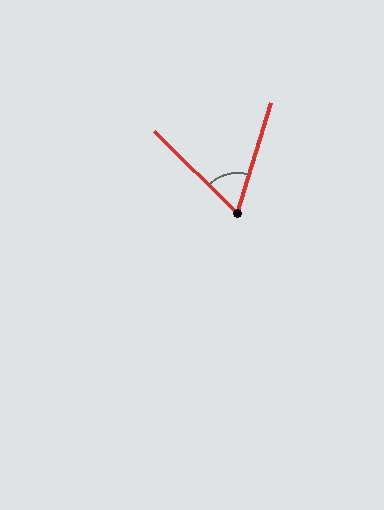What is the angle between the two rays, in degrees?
Approximately 62 degrees.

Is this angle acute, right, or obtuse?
It is acute.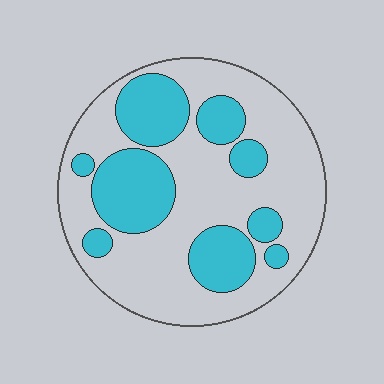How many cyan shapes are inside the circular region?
9.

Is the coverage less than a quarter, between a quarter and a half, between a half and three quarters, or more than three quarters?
Between a quarter and a half.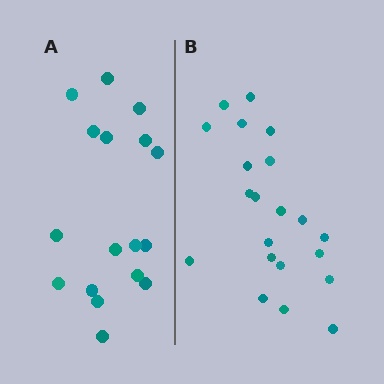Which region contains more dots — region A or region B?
Region B (the right region) has more dots.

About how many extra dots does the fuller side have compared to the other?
Region B has about 4 more dots than region A.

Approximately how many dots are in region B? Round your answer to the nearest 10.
About 20 dots. (The exact count is 21, which rounds to 20.)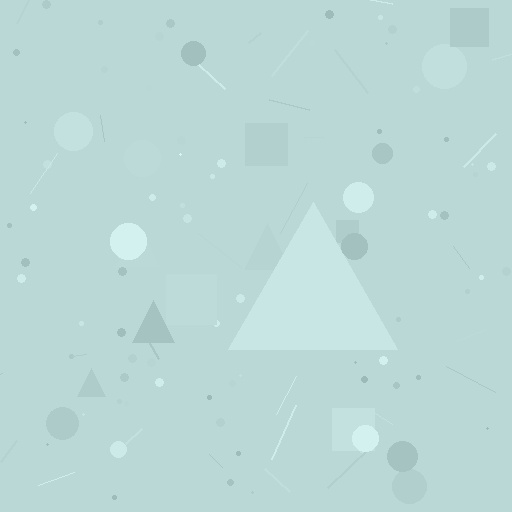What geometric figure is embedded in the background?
A triangle is embedded in the background.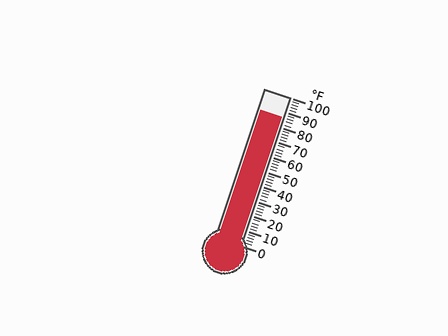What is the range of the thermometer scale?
The thermometer scale ranges from 0°F to 100°F.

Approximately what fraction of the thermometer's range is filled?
The thermometer is filled to approximately 85% of its range.